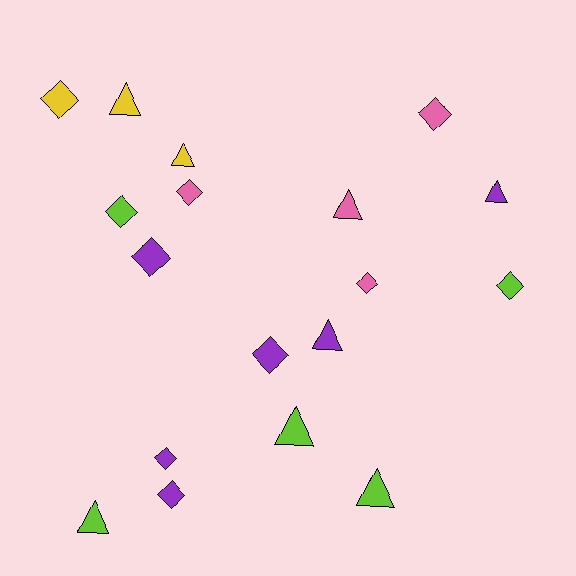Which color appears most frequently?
Purple, with 6 objects.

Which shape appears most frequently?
Diamond, with 10 objects.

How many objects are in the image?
There are 18 objects.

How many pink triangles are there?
There is 1 pink triangle.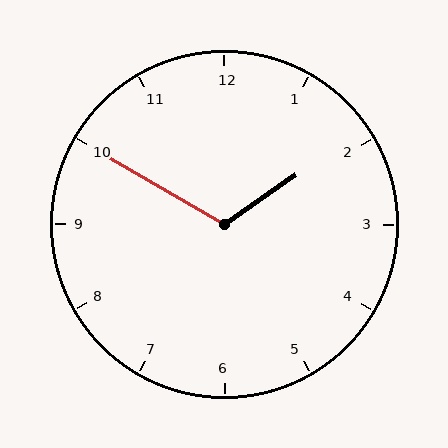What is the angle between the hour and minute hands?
Approximately 115 degrees.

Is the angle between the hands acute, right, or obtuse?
It is obtuse.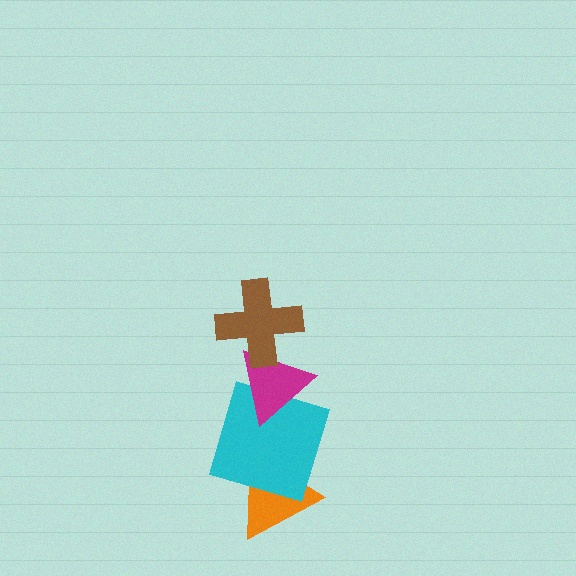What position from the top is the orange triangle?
The orange triangle is 4th from the top.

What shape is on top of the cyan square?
The magenta triangle is on top of the cyan square.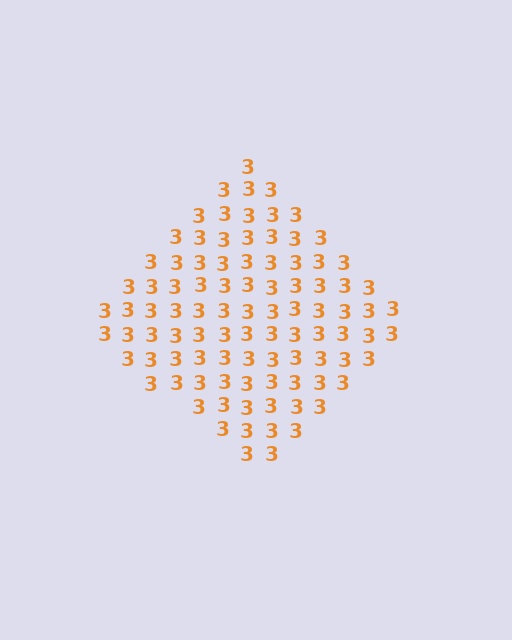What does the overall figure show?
The overall figure shows a diamond.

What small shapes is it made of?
It is made of small digit 3's.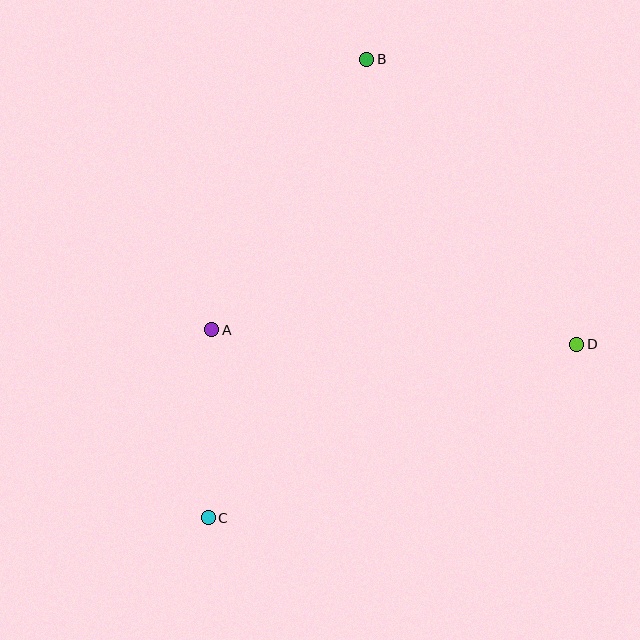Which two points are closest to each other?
Points A and C are closest to each other.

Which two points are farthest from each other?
Points B and C are farthest from each other.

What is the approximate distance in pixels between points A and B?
The distance between A and B is approximately 312 pixels.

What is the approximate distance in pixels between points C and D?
The distance between C and D is approximately 407 pixels.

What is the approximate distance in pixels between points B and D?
The distance between B and D is approximately 354 pixels.